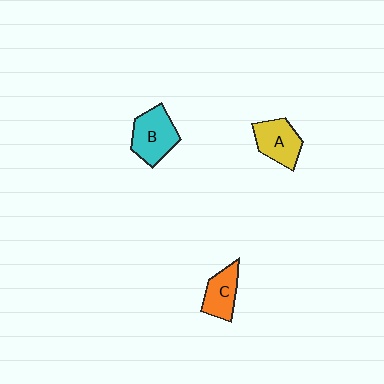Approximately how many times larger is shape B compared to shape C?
Approximately 1.3 times.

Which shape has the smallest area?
Shape C (orange).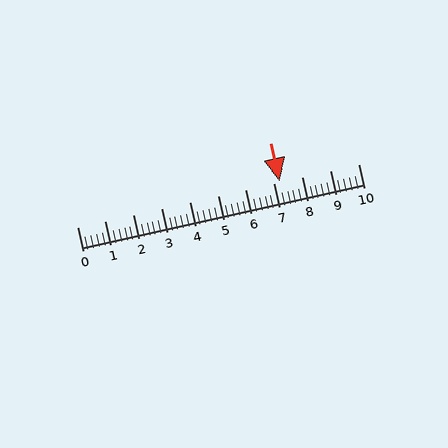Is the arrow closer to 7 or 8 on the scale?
The arrow is closer to 7.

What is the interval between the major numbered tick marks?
The major tick marks are spaced 1 units apart.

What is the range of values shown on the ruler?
The ruler shows values from 0 to 10.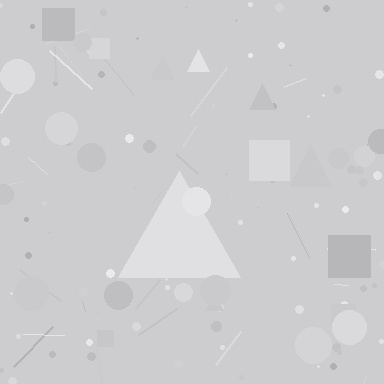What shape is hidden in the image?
A triangle is hidden in the image.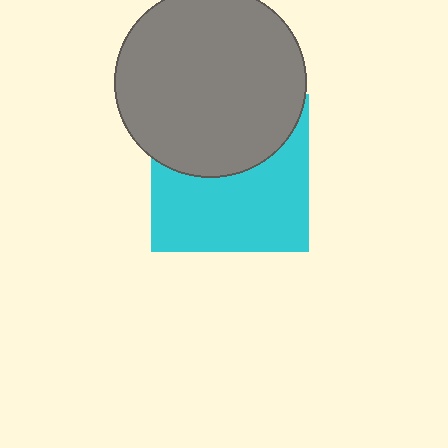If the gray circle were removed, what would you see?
You would see the complete cyan square.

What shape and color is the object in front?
The object in front is a gray circle.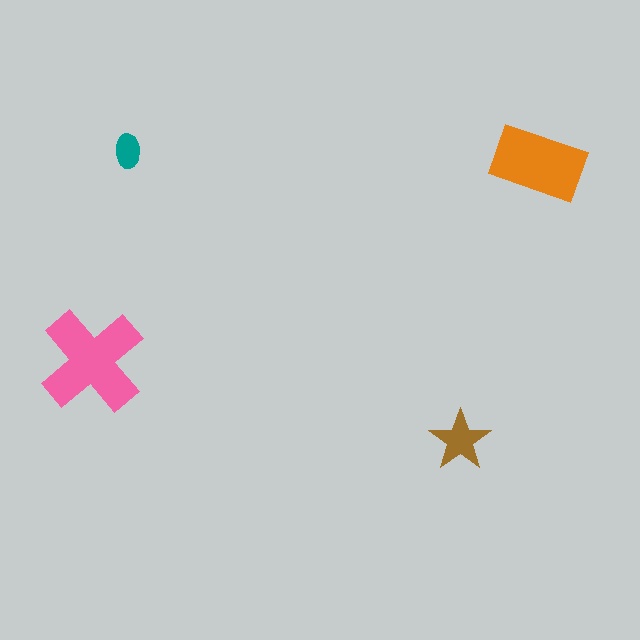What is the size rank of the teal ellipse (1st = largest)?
4th.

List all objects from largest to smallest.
The pink cross, the orange rectangle, the brown star, the teal ellipse.